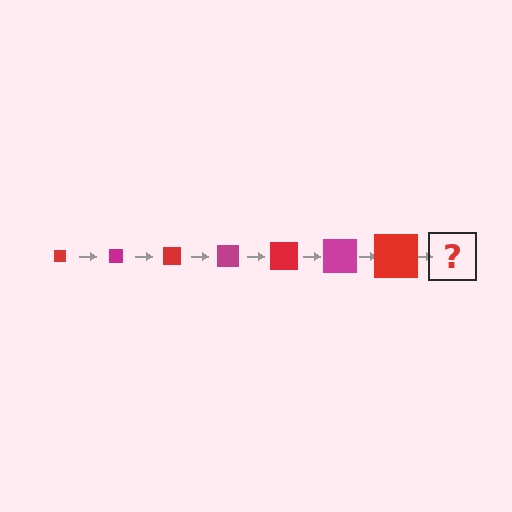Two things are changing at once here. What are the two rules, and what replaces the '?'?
The two rules are that the square grows larger each step and the color cycles through red and magenta. The '?' should be a magenta square, larger than the previous one.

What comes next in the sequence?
The next element should be a magenta square, larger than the previous one.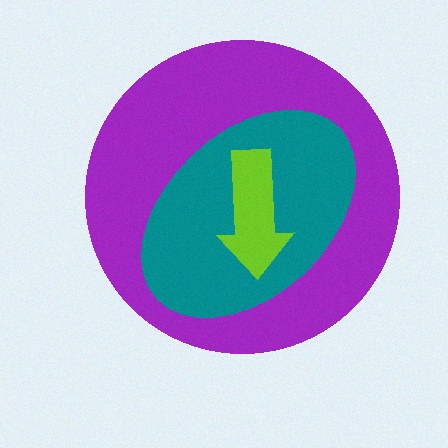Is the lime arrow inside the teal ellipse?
Yes.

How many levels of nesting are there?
3.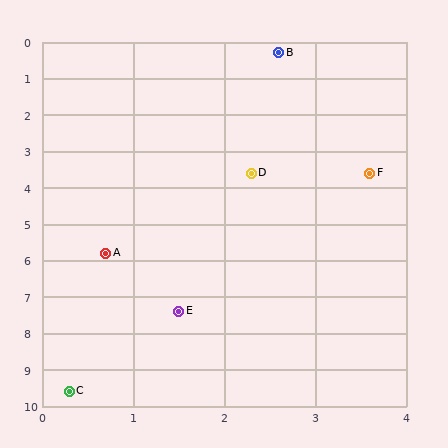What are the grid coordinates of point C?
Point C is at approximately (0.3, 9.6).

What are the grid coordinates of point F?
Point F is at approximately (3.6, 3.6).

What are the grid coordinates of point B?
Point B is at approximately (2.6, 0.3).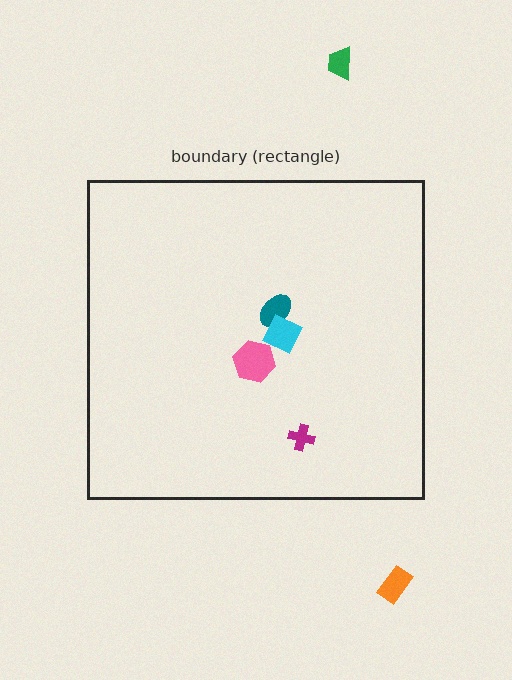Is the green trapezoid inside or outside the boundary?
Outside.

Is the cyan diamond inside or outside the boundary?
Inside.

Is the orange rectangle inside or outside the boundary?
Outside.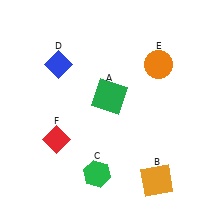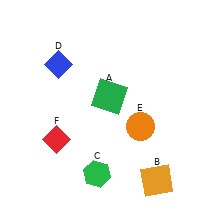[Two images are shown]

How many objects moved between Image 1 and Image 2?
1 object moved between the two images.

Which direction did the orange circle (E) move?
The orange circle (E) moved down.